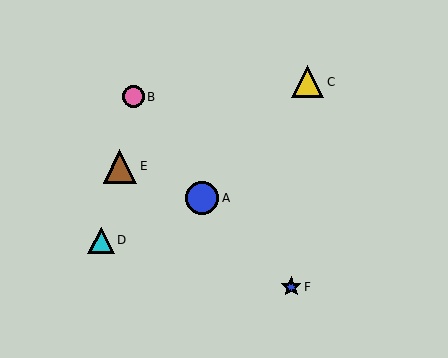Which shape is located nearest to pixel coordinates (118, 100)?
The pink circle (labeled B) at (133, 97) is nearest to that location.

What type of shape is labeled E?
Shape E is a brown triangle.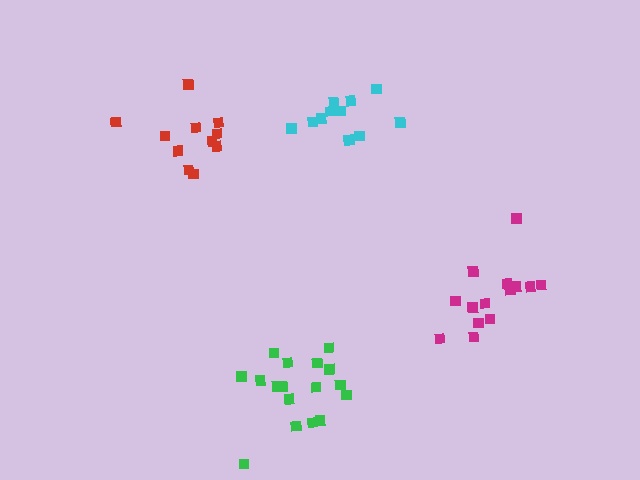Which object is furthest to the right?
The magenta cluster is rightmost.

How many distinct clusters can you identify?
There are 4 distinct clusters.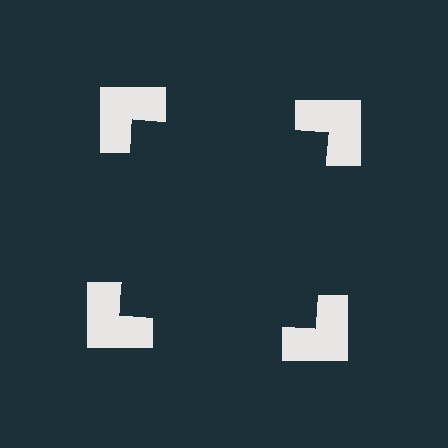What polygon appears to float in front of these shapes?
An illusory square — its edges are inferred from the aligned wedge cuts in the notched squares, not physically drawn.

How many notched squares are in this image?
There are 4 — one at each vertex of the illusory square.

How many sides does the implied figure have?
4 sides.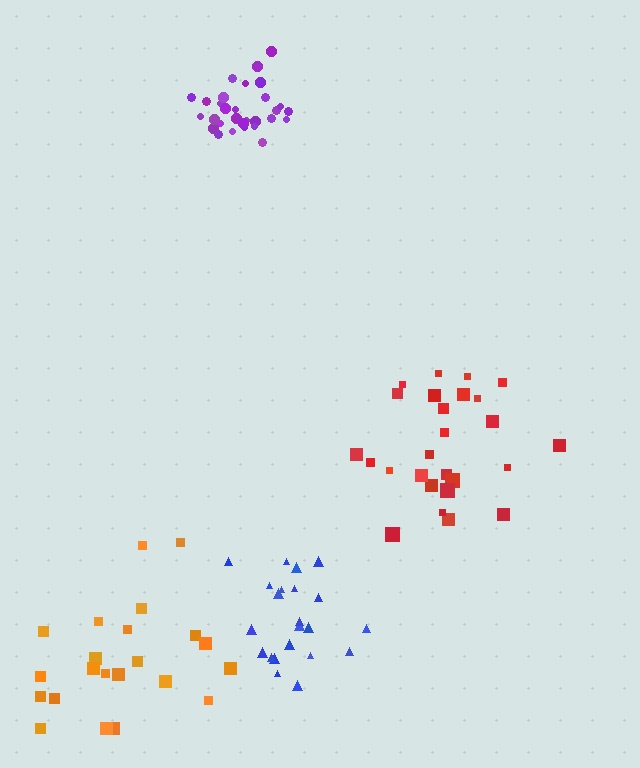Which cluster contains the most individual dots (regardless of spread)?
Purple (30).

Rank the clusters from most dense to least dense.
purple, blue, orange, red.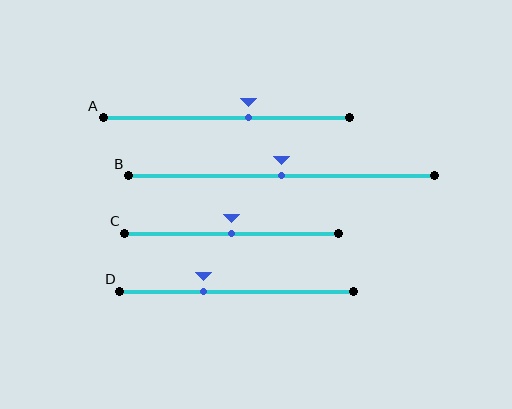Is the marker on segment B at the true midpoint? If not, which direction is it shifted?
Yes, the marker on segment B is at the true midpoint.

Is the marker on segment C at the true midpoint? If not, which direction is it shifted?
Yes, the marker on segment C is at the true midpoint.